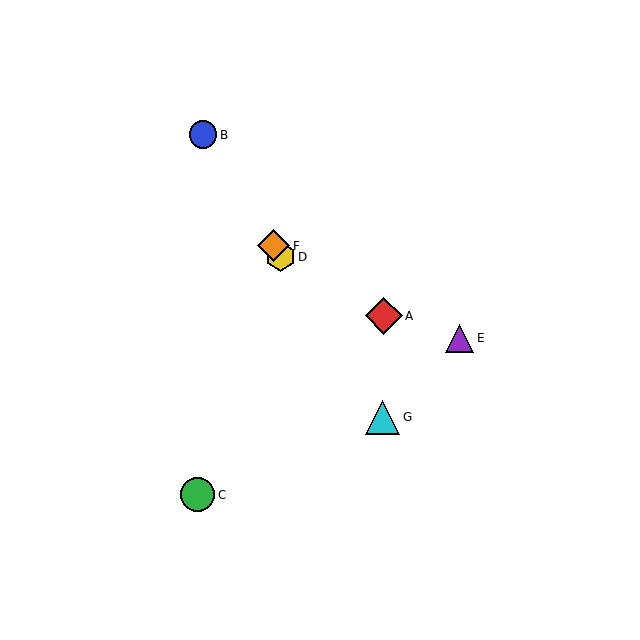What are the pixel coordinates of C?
Object C is at (198, 495).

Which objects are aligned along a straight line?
Objects B, D, F, G are aligned along a straight line.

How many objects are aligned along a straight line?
4 objects (B, D, F, G) are aligned along a straight line.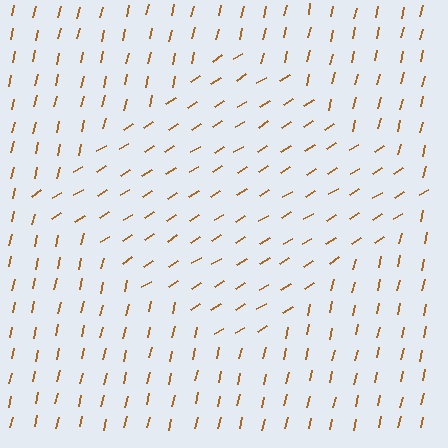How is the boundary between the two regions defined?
The boundary is defined purely by a change in line orientation (approximately 45 degrees difference). All lines are the same color and thickness.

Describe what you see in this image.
The image is filled with small brown line segments. A diamond region in the image has lines oriented differently from the surrounding lines, creating a visible texture boundary.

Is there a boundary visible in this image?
Yes, there is a texture boundary formed by a change in line orientation.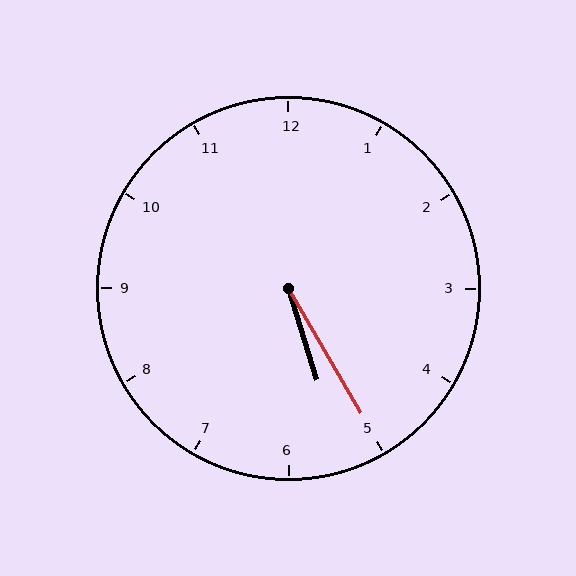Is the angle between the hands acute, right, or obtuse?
It is acute.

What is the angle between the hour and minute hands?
Approximately 12 degrees.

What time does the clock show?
5:25.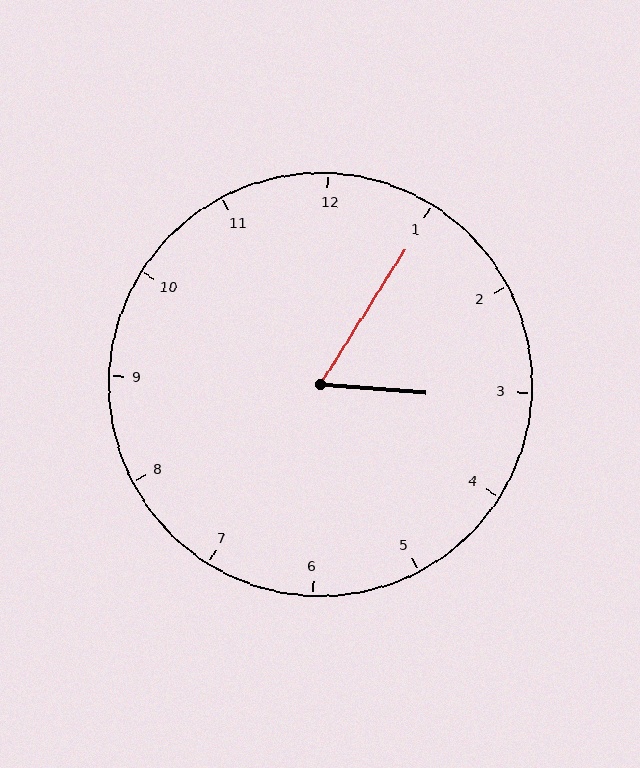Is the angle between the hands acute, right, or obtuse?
It is acute.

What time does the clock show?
3:05.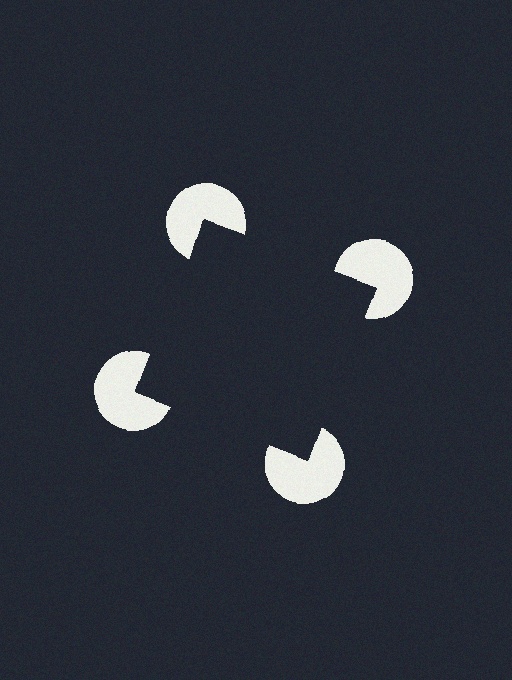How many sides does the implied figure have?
4 sides.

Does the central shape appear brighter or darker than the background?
It typically appears slightly darker than the background, even though no actual brightness change is drawn.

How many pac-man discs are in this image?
There are 4 — one at each vertex of the illusory square.